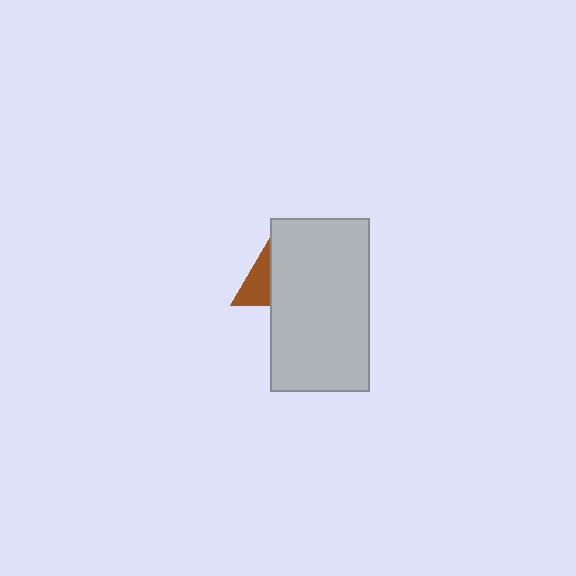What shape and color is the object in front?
The object in front is a light gray rectangle.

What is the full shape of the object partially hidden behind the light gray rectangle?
The partially hidden object is a brown triangle.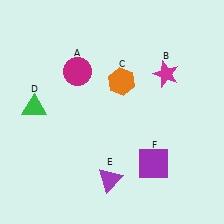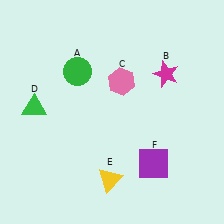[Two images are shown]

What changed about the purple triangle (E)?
In Image 1, E is purple. In Image 2, it changed to yellow.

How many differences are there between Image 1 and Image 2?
There are 3 differences between the two images.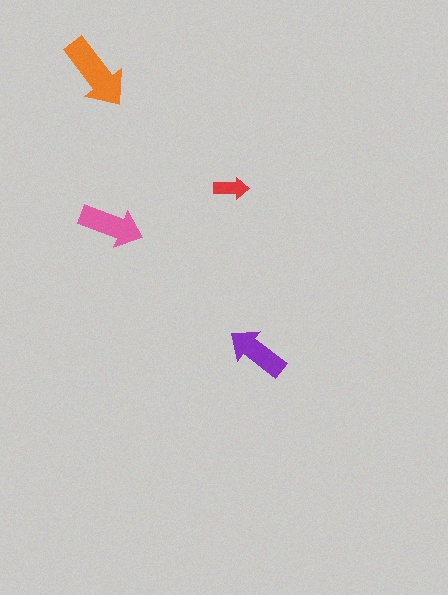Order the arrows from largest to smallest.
the orange one, the pink one, the purple one, the red one.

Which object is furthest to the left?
The orange arrow is leftmost.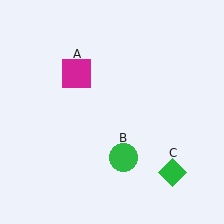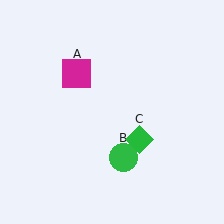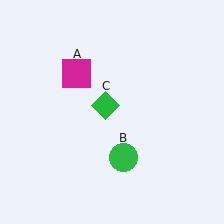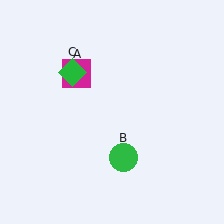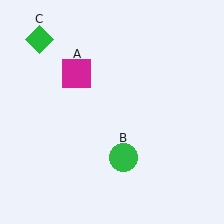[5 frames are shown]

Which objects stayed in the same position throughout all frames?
Magenta square (object A) and green circle (object B) remained stationary.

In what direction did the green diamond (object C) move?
The green diamond (object C) moved up and to the left.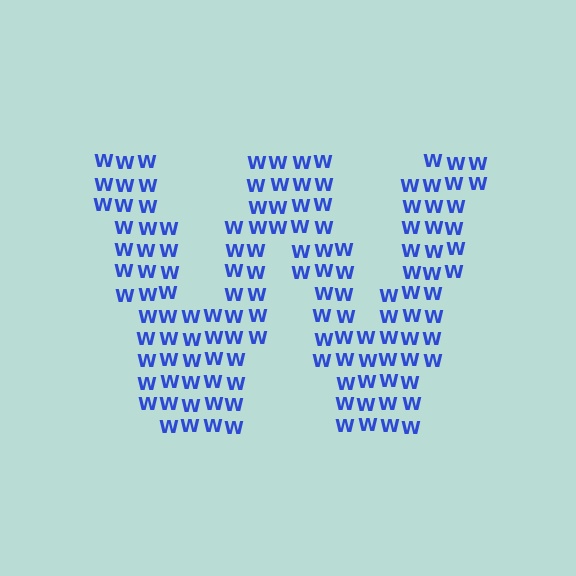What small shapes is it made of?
It is made of small letter W's.